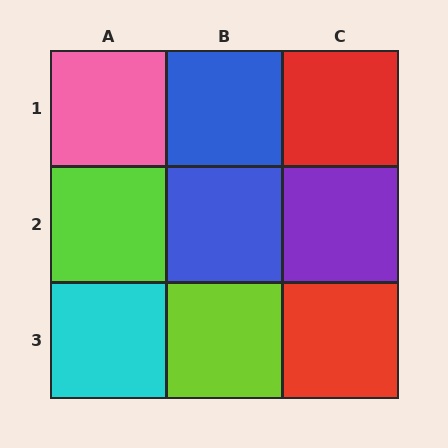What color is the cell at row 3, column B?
Lime.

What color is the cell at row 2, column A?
Lime.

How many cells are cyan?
1 cell is cyan.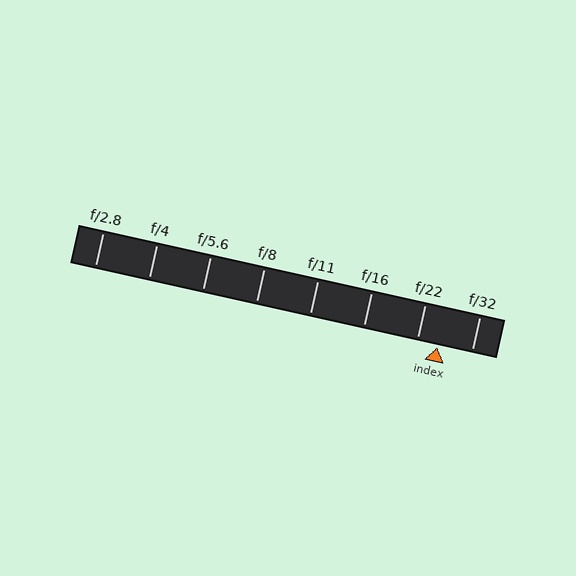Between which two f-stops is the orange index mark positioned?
The index mark is between f/22 and f/32.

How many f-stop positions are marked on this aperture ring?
There are 8 f-stop positions marked.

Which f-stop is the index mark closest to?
The index mark is closest to f/22.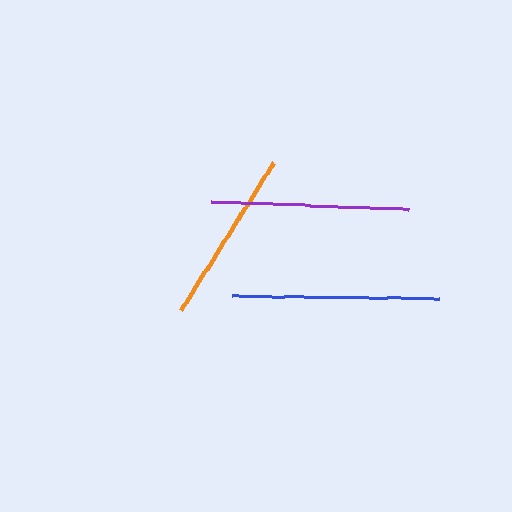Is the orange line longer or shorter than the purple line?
The purple line is longer than the orange line.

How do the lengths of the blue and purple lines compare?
The blue and purple lines are approximately the same length.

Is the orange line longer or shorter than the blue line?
The blue line is longer than the orange line.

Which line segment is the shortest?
The orange line is the shortest at approximately 174 pixels.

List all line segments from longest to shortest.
From longest to shortest: blue, purple, orange.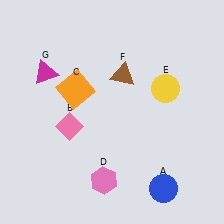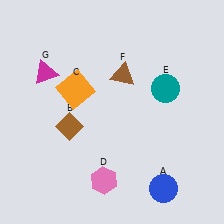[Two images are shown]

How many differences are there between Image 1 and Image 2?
There are 2 differences between the two images.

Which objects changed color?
B changed from pink to brown. E changed from yellow to teal.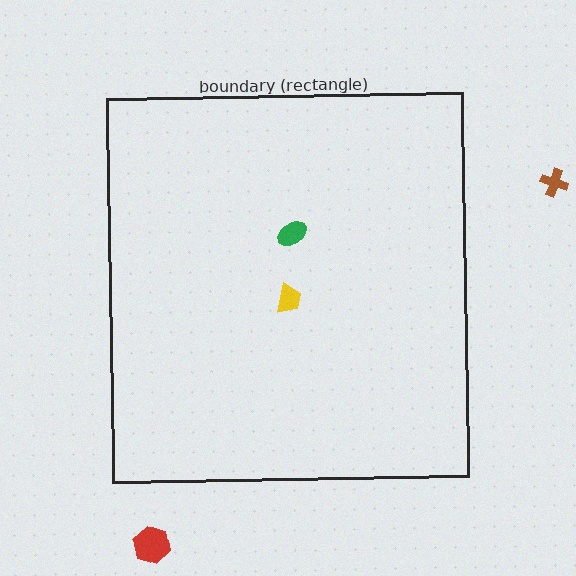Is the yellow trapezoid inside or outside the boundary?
Inside.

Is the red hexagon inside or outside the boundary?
Outside.